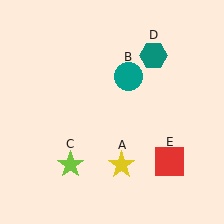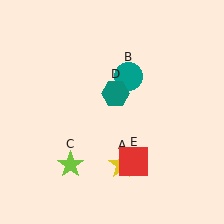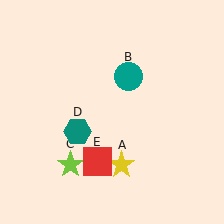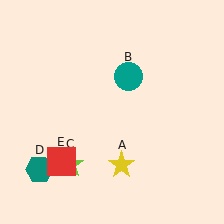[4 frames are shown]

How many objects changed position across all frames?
2 objects changed position: teal hexagon (object D), red square (object E).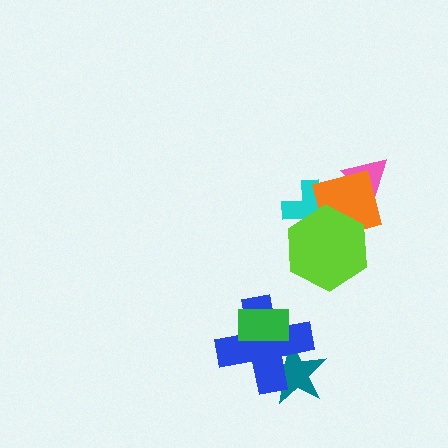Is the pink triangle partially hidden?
Yes, it is partially covered by another shape.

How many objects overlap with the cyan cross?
2 objects overlap with the cyan cross.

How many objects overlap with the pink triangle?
1 object overlaps with the pink triangle.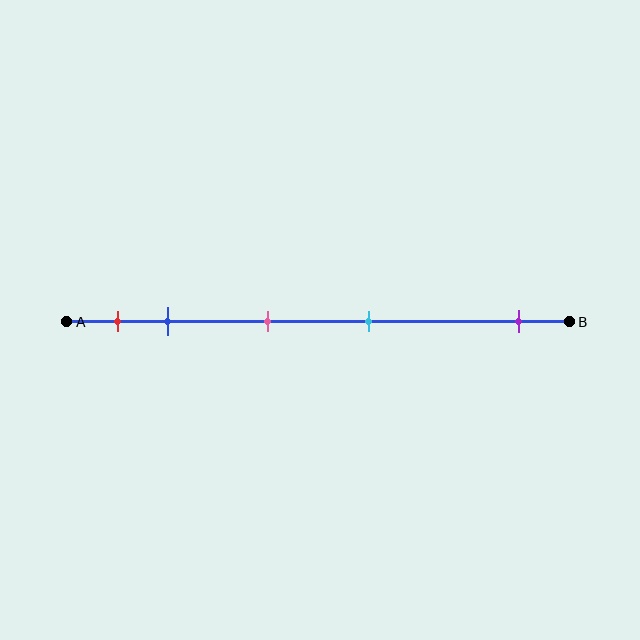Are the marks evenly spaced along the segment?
No, the marks are not evenly spaced.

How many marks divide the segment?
There are 5 marks dividing the segment.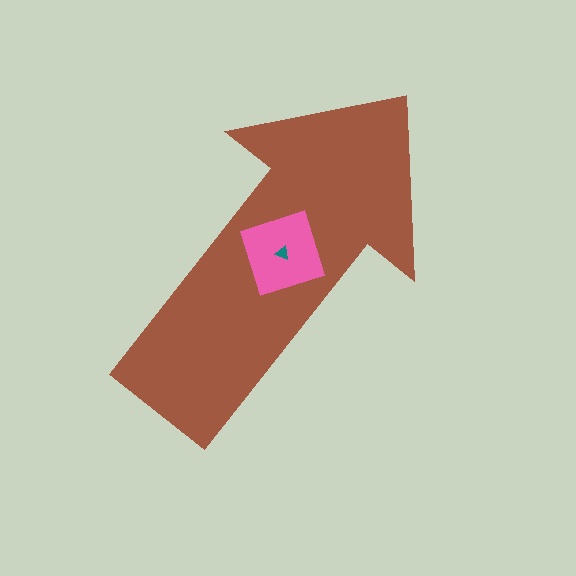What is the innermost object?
The teal triangle.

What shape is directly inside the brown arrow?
The pink square.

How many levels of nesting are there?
3.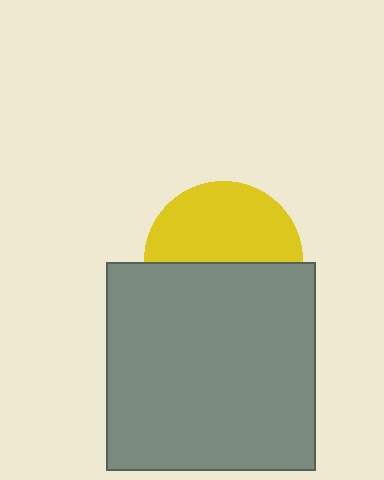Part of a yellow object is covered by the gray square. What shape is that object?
It is a circle.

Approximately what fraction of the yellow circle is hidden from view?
Roughly 49% of the yellow circle is hidden behind the gray square.